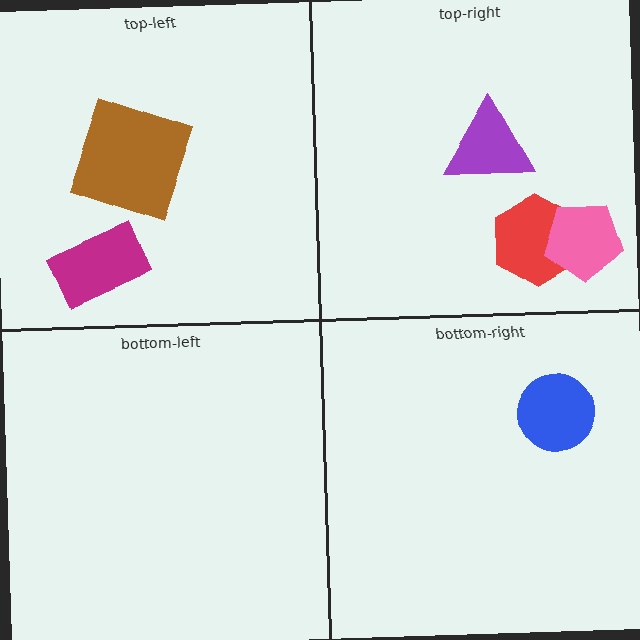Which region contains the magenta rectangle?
The top-left region.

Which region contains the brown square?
The top-left region.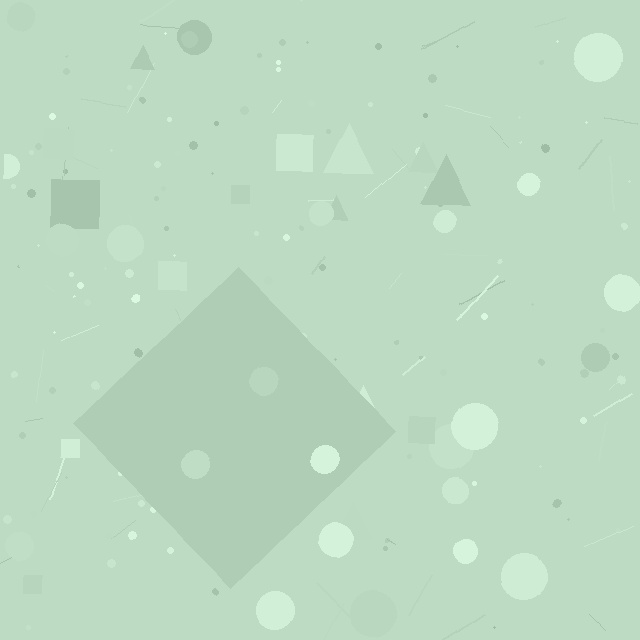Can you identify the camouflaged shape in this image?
The camouflaged shape is a diamond.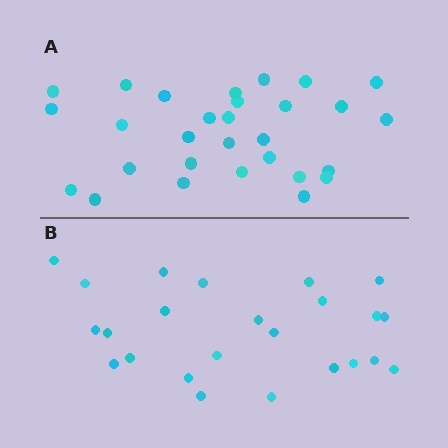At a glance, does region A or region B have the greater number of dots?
Region A (the top region) has more dots.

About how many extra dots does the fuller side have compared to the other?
Region A has about 5 more dots than region B.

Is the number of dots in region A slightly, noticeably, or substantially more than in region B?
Region A has only slightly more — the two regions are fairly close. The ratio is roughly 1.2 to 1.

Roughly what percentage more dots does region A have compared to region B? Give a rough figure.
About 20% more.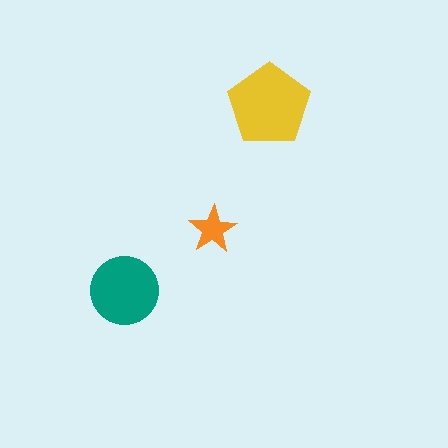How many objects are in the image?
There are 3 objects in the image.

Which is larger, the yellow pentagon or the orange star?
The yellow pentagon.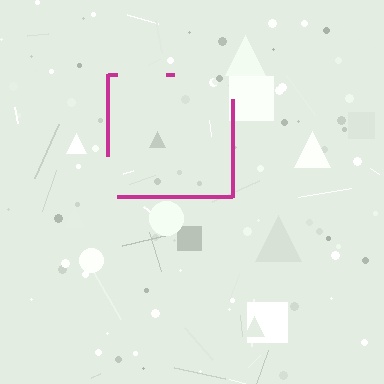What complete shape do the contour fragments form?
The contour fragments form a square.